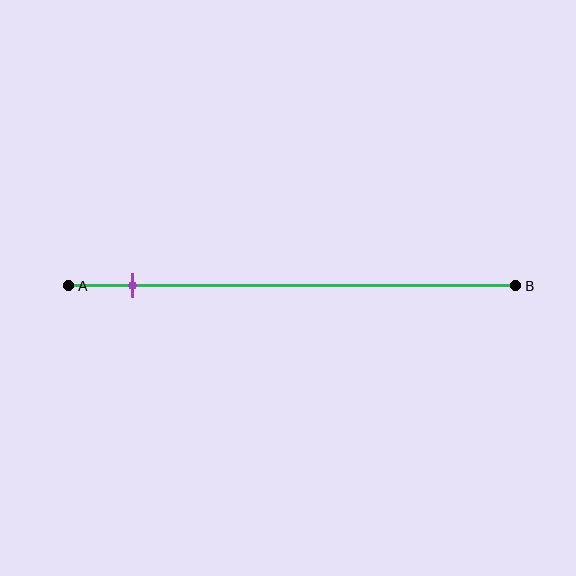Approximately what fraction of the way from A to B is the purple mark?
The purple mark is approximately 15% of the way from A to B.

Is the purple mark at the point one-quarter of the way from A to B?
No, the mark is at about 15% from A, not at the 25% one-quarter point.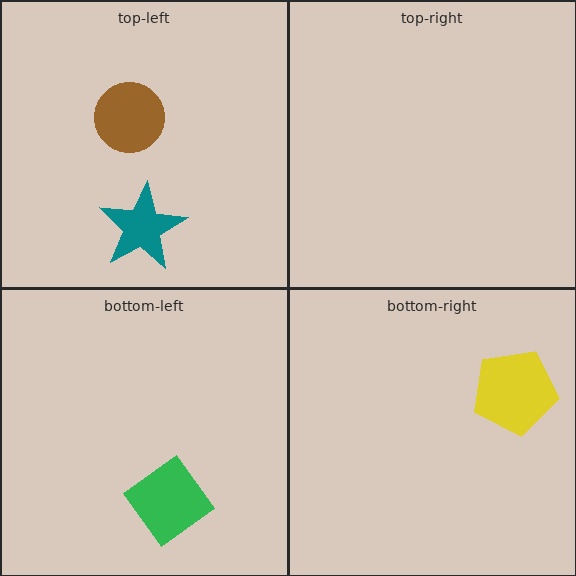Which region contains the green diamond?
The bottom-left region.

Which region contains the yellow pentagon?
The bottom-right region.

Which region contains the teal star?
The top-left region.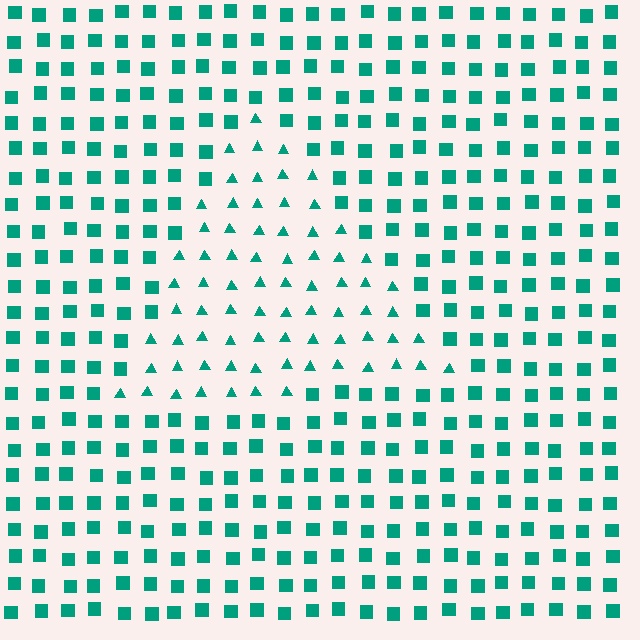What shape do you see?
I see a triangle.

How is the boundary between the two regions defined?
The boundary is defined by a change in element shape: triangles inside vs. squares outside. All elements share the same color and spacing.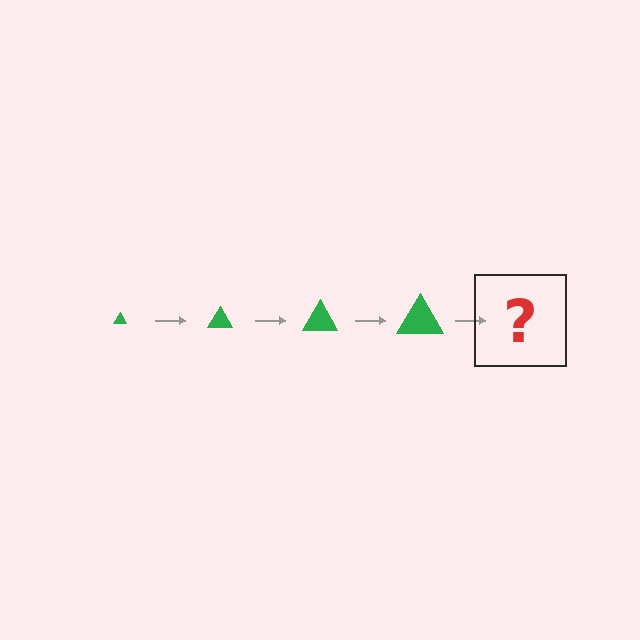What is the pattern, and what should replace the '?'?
The pattern is that the triangle gets progressively larger each step. The '?' should be a green triangle, larger than the previous one.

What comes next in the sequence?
The next element should be a green triangle, larger than the previous one.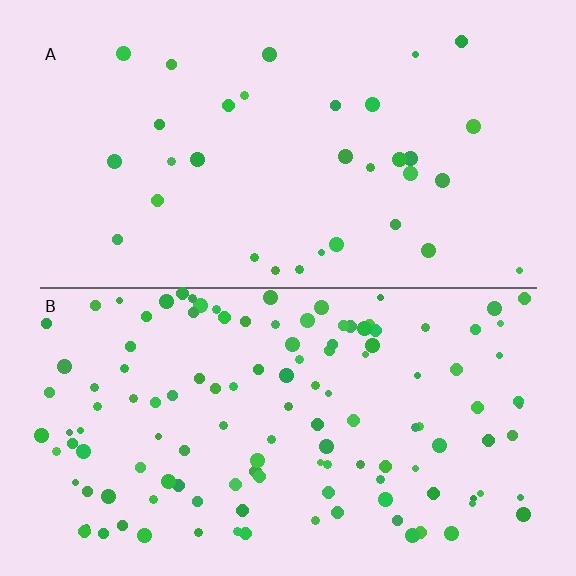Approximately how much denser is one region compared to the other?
Approximately 3.9× — region B over region A.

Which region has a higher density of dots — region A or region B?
B (the bottom).